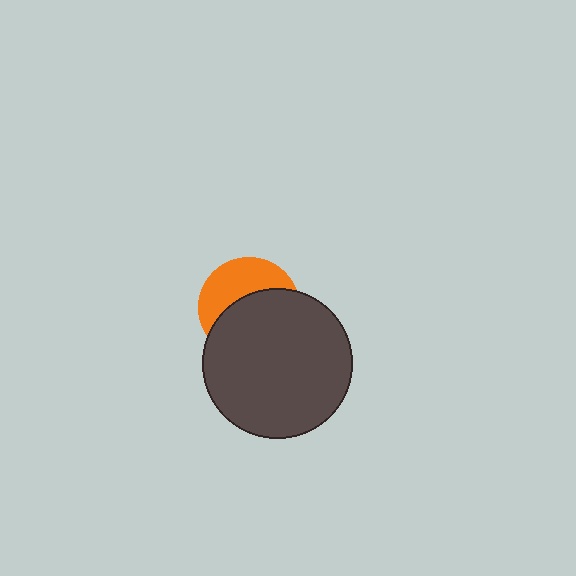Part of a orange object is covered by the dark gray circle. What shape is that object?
It is a circle.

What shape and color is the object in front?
The object in front is a dark gray circle.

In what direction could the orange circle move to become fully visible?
The orange circle could move up. That would shift it out from behind the dark gray circle entirely.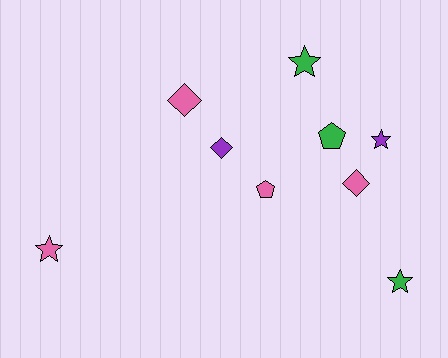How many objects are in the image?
There are 9 objects.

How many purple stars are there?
There is 1 purple star.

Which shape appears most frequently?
Star, with 4 objects.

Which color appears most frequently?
Pink, with 4 objects.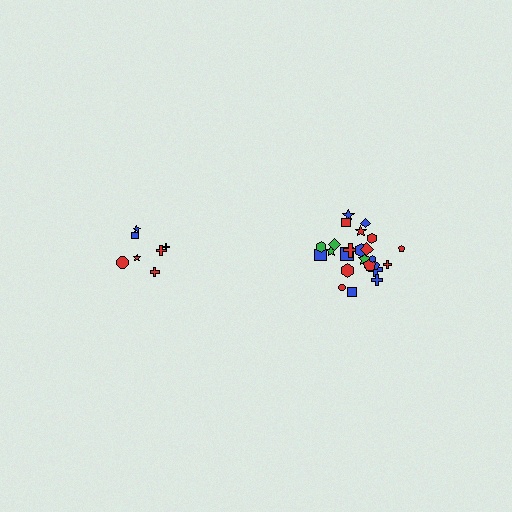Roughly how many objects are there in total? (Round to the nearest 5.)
Roughly 30 objects in total.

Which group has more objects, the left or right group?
The right group.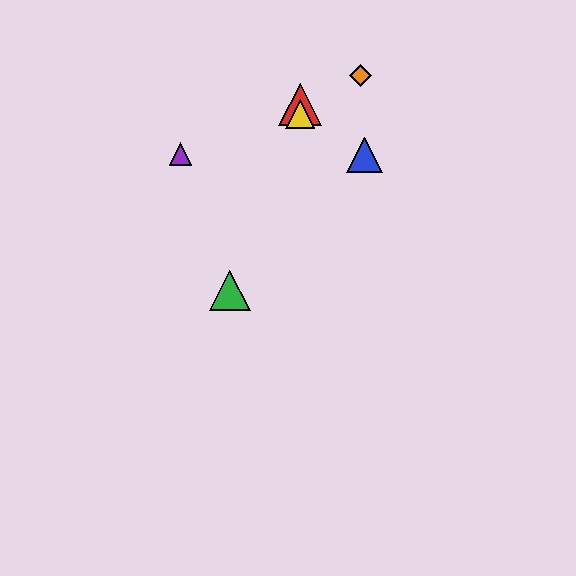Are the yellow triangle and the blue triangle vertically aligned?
No, the yellow triangle is at x≈300 and the blue triangle is at x≈364.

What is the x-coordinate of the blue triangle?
The blue triangle is at x≈364.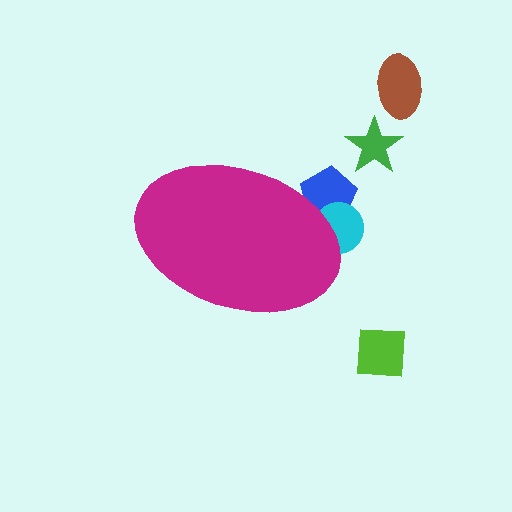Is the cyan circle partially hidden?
Yes, the cyan circle is partially hidden behind the magenta ellipse.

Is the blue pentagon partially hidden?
Yes, the blue pentagon is partially hidden behind the magenta ellipse.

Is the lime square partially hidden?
No, the lime square is fully visible.